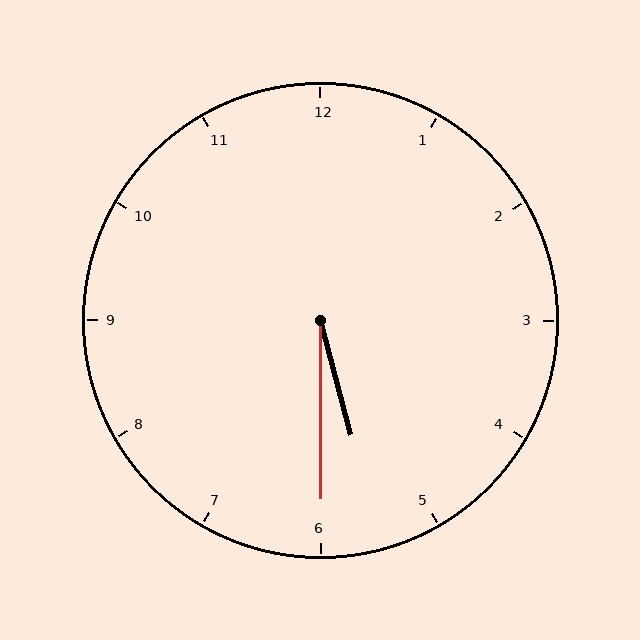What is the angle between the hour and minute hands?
Approximately 15 degrees.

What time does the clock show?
5:30.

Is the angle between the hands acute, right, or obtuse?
It is acute.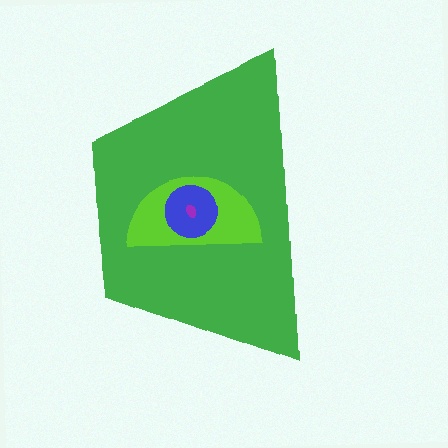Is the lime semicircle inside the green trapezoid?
Yes.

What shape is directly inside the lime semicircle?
The blue circle.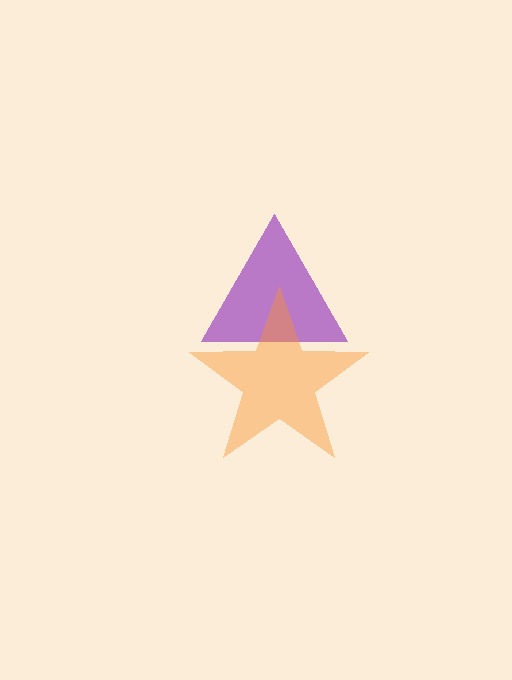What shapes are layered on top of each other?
The layered shapes are: a purple triangle, an orange star.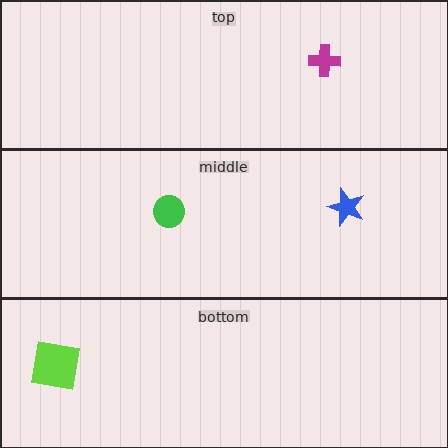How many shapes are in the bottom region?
1.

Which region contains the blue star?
The middle region.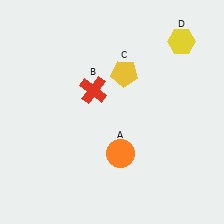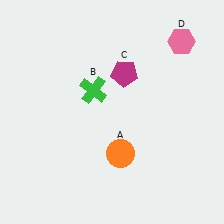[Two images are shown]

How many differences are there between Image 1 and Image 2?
There are 3 differences between the two images.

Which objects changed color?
B changed from red to green. C changed from yellow to magenta. D changed from yellow to pink.